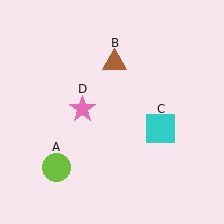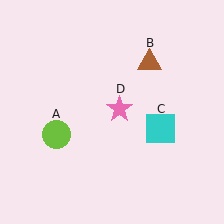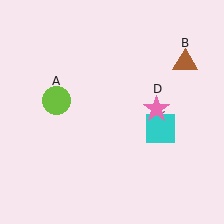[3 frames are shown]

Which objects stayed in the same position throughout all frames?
Cyan square (object C) remained stationary.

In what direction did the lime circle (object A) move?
The lime circle (object A) moved up.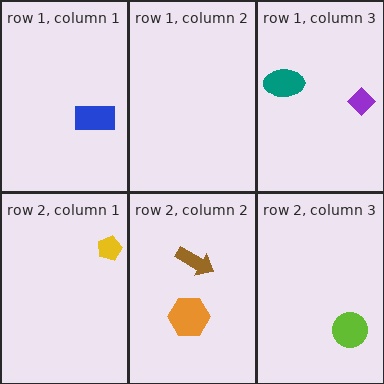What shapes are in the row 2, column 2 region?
The brown arrow, the orange hexagon.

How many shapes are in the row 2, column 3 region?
1.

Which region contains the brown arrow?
The row 2, column 2 region.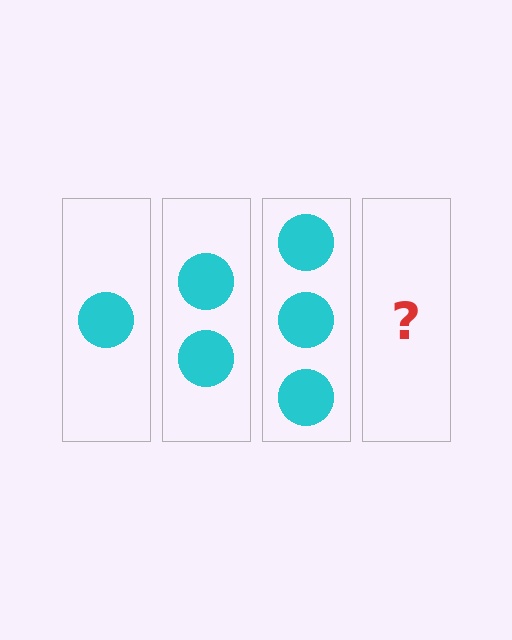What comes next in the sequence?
The next element should be 4 circles.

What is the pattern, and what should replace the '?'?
The pattern is that each step adds one more circle. The '?' should be 4 circles.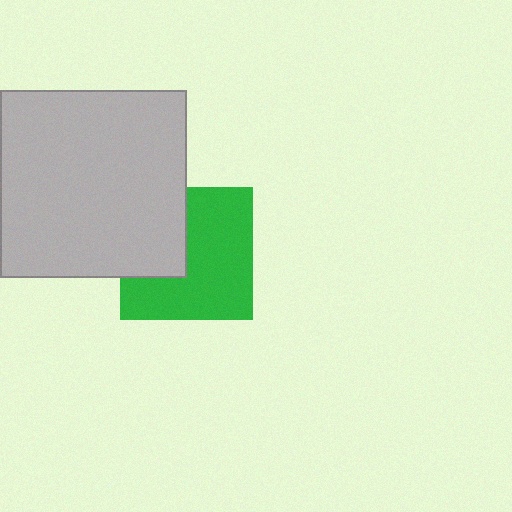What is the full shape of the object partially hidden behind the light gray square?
The partially hidden object is a green square.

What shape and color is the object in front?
The object in front is a light gray square.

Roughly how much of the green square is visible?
Most of it is visible (roughly 65%).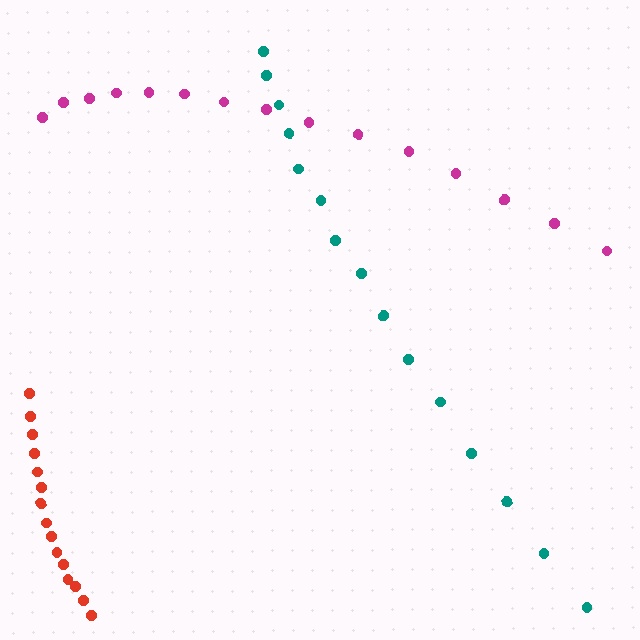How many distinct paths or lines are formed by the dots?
There are 3 distinct paths.